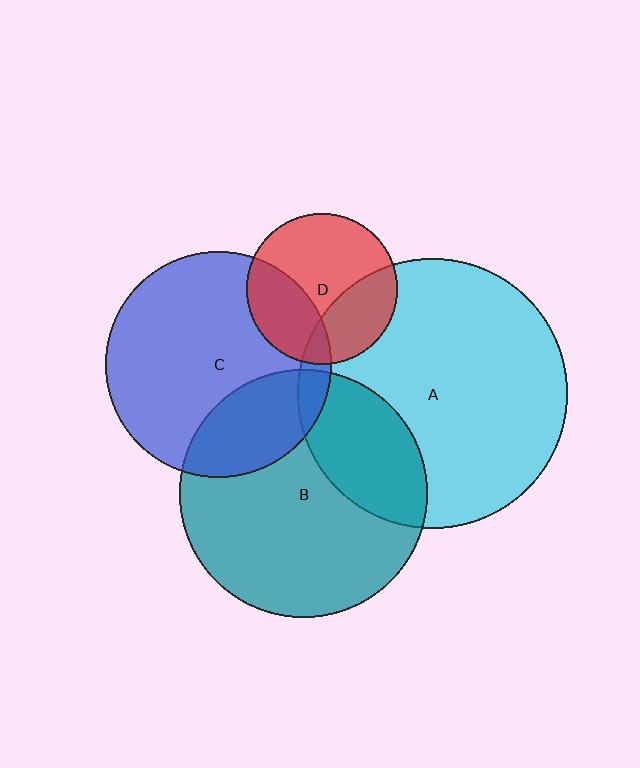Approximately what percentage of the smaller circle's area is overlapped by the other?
Approximately 30%.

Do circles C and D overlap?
Yes.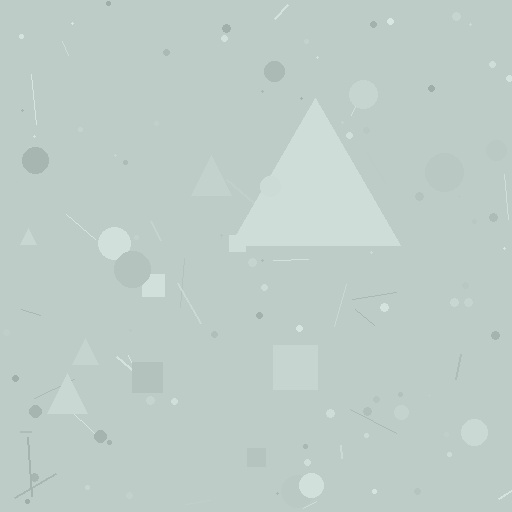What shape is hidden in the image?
A triangle is hidden in the image.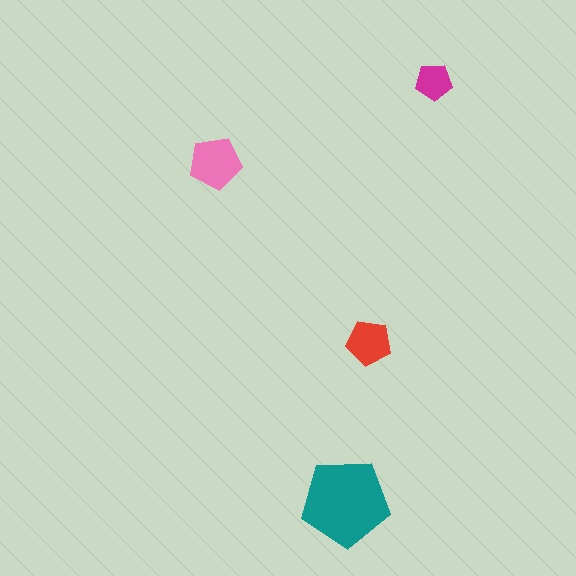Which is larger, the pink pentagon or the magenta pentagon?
The pink one.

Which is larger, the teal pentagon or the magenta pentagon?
The teal one.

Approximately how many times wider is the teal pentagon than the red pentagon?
About 2 times wider.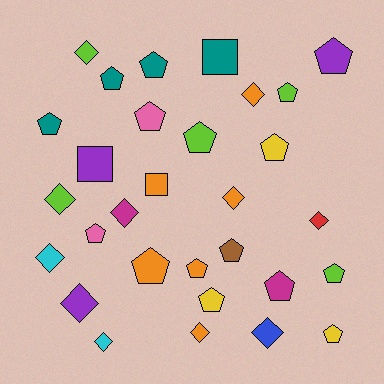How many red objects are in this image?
There is 1 red object.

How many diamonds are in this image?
There are 11 diamonds.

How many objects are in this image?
There are 30 objects.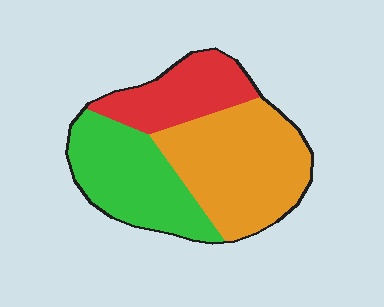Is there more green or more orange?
Orange.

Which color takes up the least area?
Red, at roughly 25%.